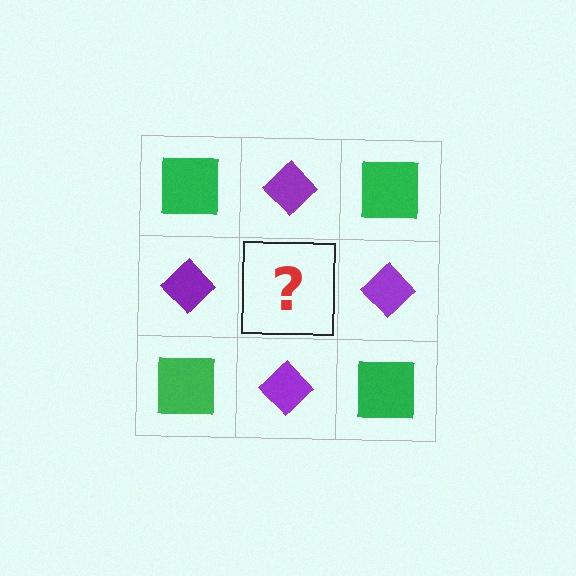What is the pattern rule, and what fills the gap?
The rule is that it alternates green square and purple diamond in a checkerboard pattern. The gap should be filled with a green square.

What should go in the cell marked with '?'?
The missing cell should contain a green square.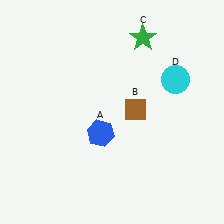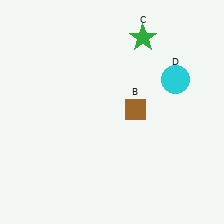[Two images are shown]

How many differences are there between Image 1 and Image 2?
There is 1 difference between the two images.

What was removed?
The blue hexagon (A) was removed in Image 2.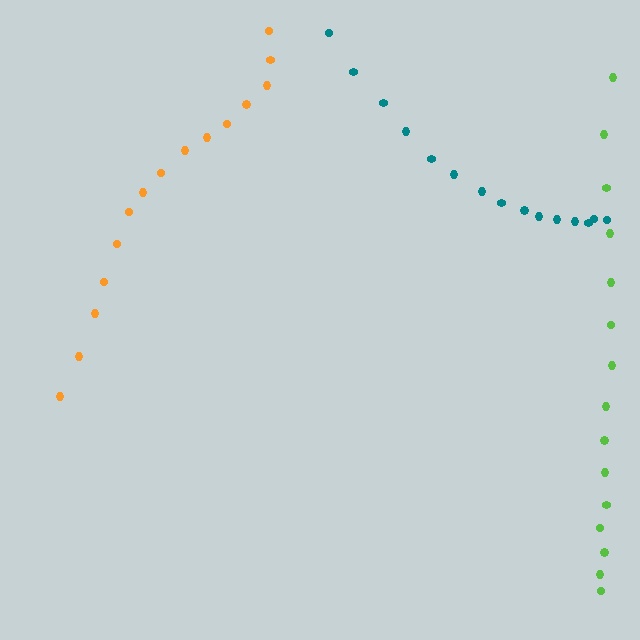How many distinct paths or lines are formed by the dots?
There are 3 distinct paths.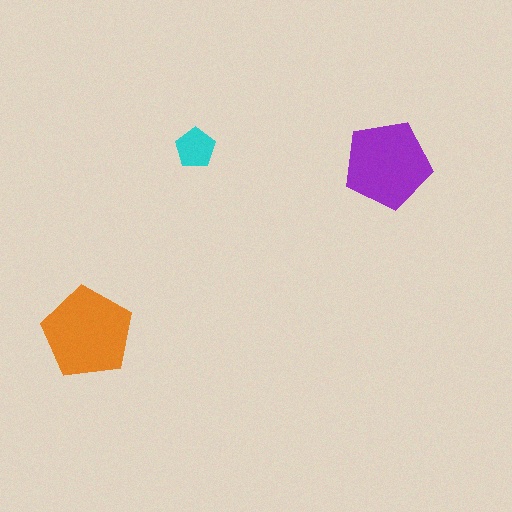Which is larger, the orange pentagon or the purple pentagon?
The orange one.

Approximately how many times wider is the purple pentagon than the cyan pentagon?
About 2 times wider.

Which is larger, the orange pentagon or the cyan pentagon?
The orange one.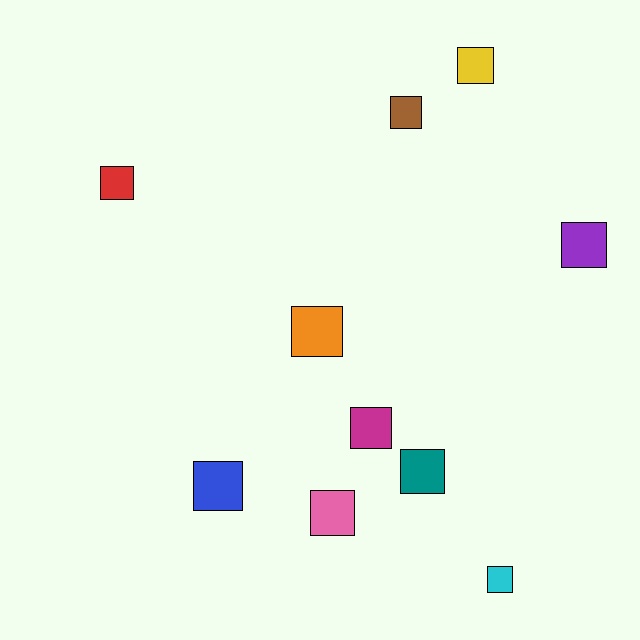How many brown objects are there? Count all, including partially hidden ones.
There is 1 brown object.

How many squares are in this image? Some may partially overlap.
There are 10 squares.